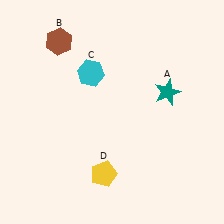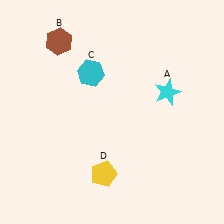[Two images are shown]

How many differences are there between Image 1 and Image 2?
There is 1 difference between the two images.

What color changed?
The star (A) changed from teal in Image 1 to cyan in Image 2.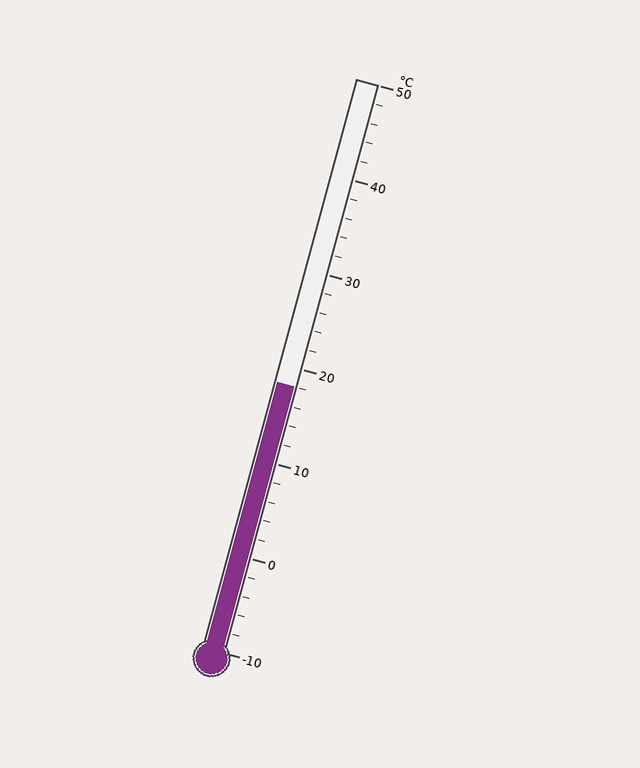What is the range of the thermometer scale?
The thermometer scale ranges from -10°C to 50°C.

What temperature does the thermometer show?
The thermometer shows approximately 18°C.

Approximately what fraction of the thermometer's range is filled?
The thermometer is filled to approximately 45% of its range.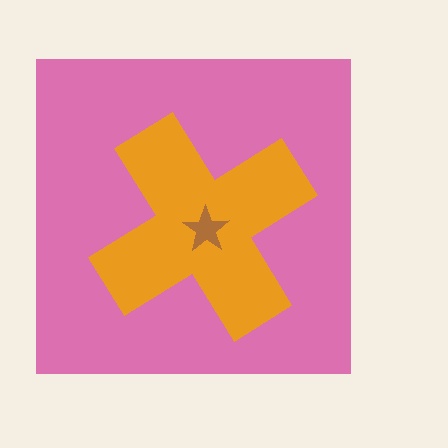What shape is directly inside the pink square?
The orange cross.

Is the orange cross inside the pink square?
Yes.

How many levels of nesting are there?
3.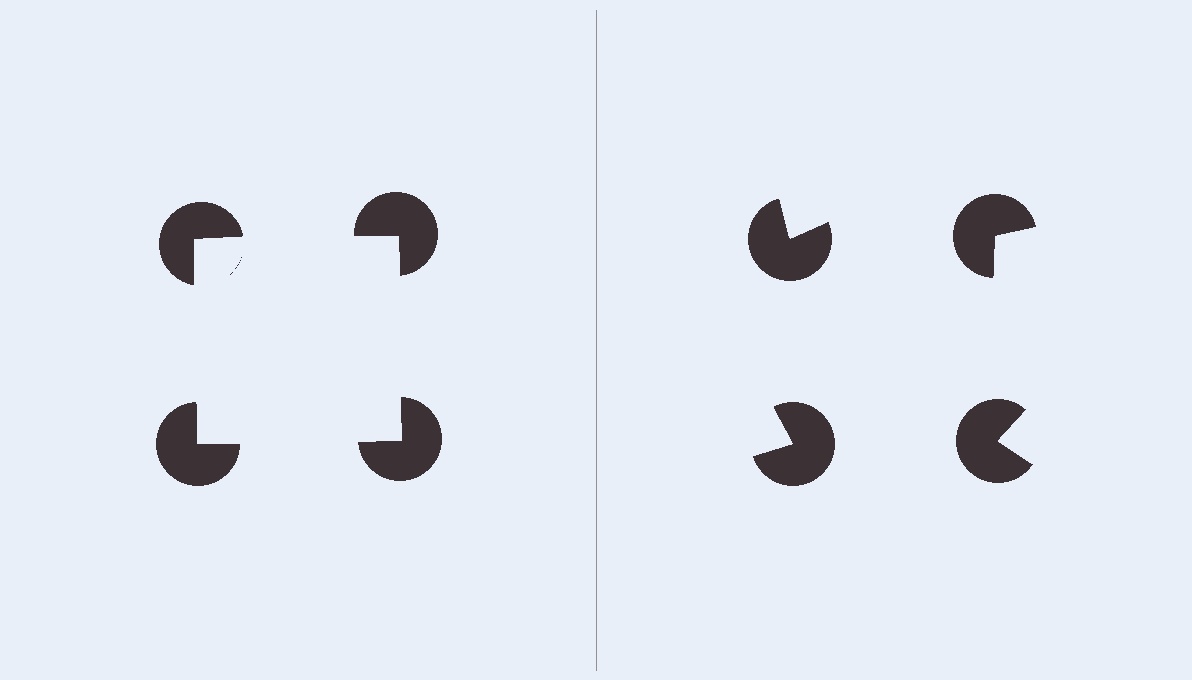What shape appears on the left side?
An illusory square.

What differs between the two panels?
The pac-man discs are positioned identically on both sides; only the wedge orientations differ. On the left they align to a square; on the right they are misaligned.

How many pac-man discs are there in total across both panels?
8 — 4 on each side.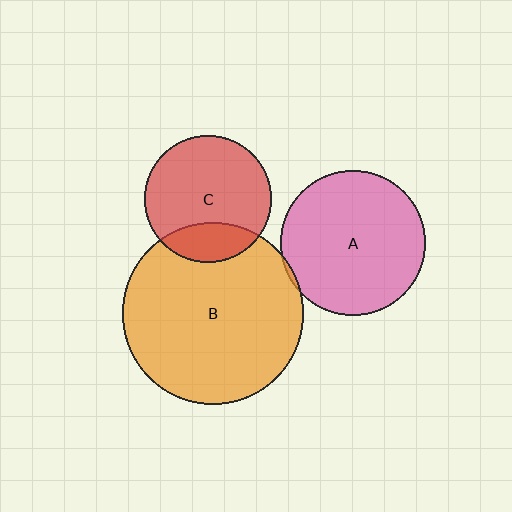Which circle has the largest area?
Circle B (orange).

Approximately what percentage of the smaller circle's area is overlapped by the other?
Approximately 5%.